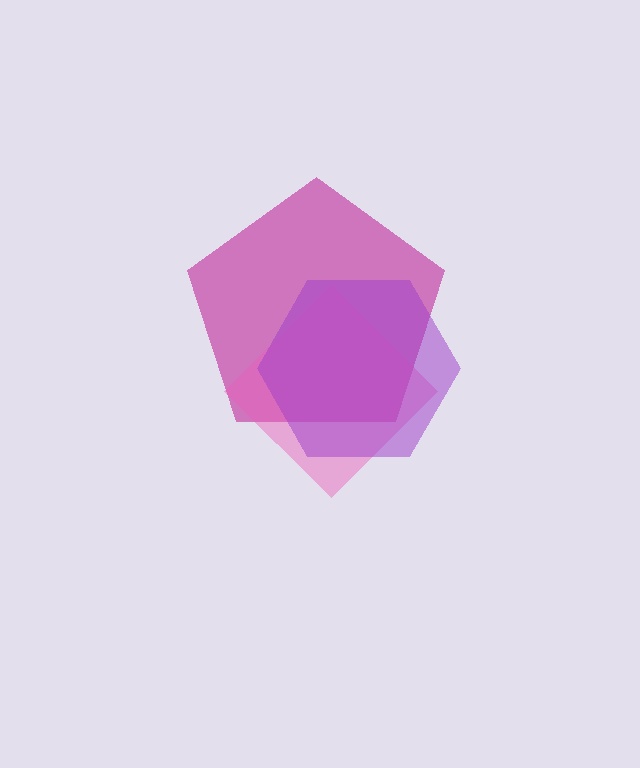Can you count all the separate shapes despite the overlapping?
Yes, there are 3 separate shapes.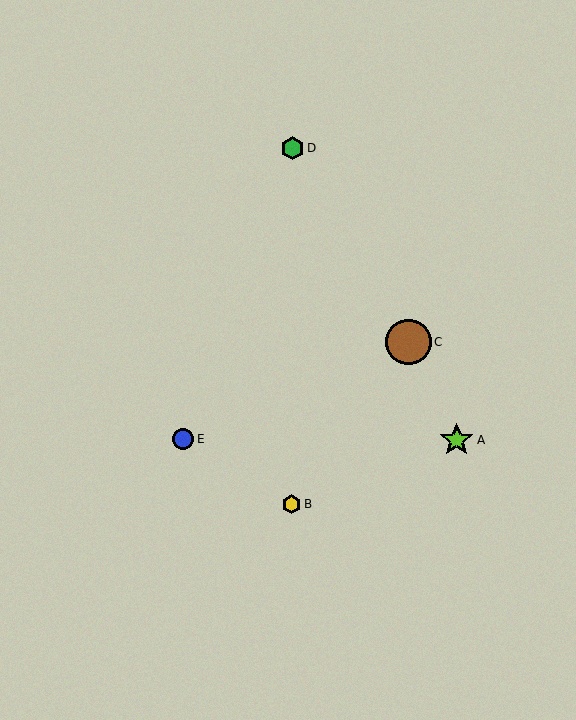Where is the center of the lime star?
The center of the lime star is at (457, 440).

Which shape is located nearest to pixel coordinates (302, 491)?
The yellow hexagon (labeled B) at (291, 504) is nearest to that location.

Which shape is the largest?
The brown circle (labeled C) is the largest.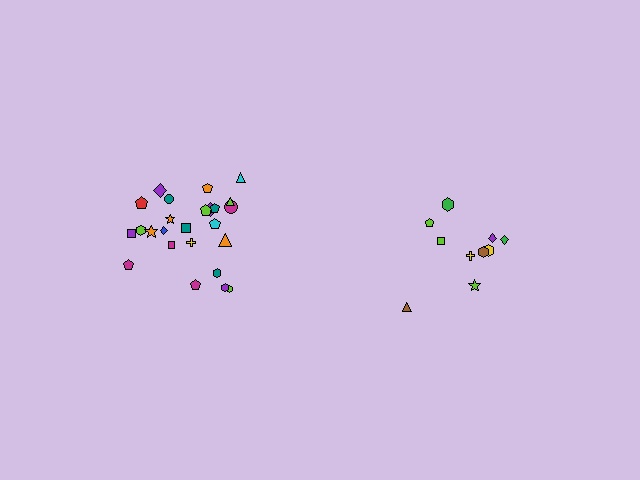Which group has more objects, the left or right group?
The left group.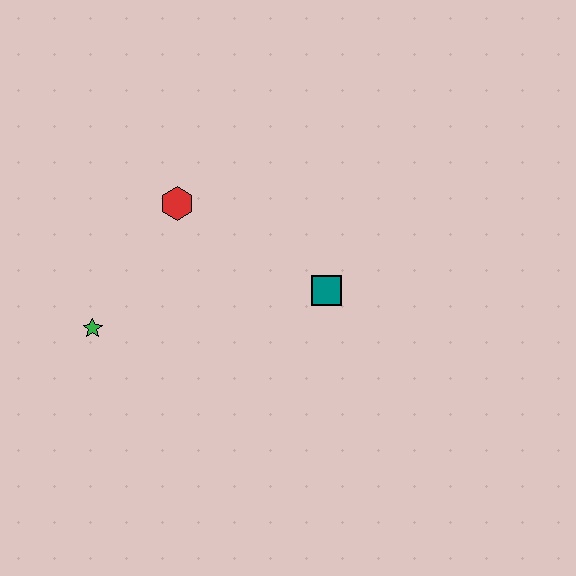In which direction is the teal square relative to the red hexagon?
The teal square is to the right of the red hexagon.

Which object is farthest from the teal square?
The green star is farthest from the teal square.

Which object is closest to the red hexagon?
The green star is closest to the red hexagon.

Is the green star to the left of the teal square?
Yes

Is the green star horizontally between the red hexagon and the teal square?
No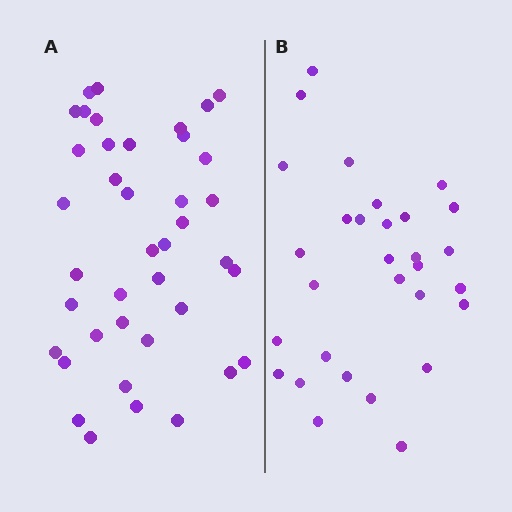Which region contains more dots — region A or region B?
Region A (the left region) has more dots.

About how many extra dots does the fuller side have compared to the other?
Region A has roughly 10 or so more dots than region B.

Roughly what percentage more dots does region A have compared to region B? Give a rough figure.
About 35% more.